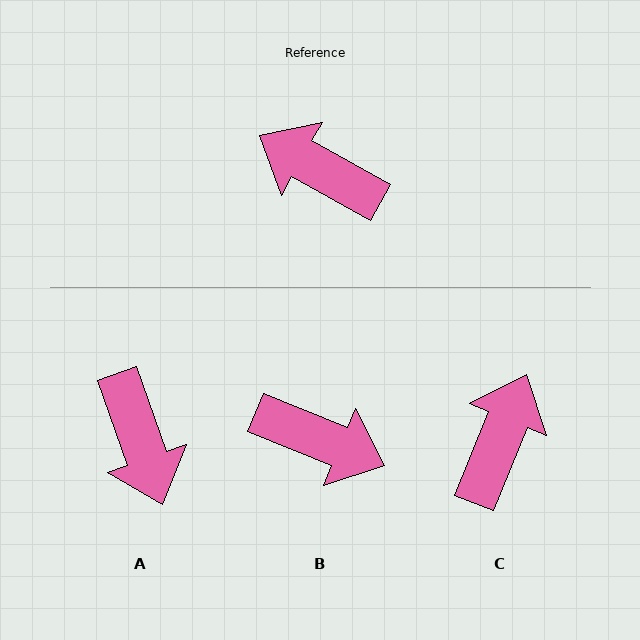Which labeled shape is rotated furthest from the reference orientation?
B, about 173 degrees away.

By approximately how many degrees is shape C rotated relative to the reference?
Approximately 83 degrees clockwise.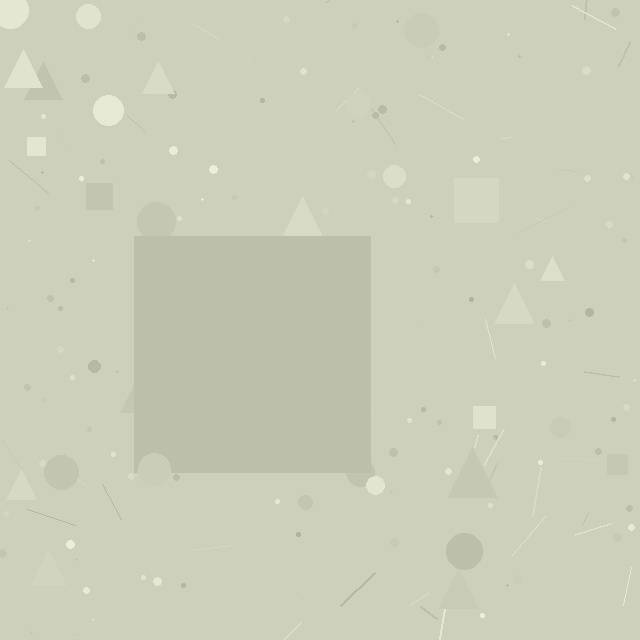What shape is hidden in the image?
A square is hidden in the image.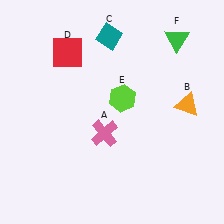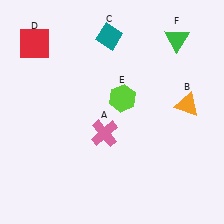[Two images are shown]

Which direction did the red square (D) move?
The red square (D) moved left.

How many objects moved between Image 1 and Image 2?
1 object moved between the two images.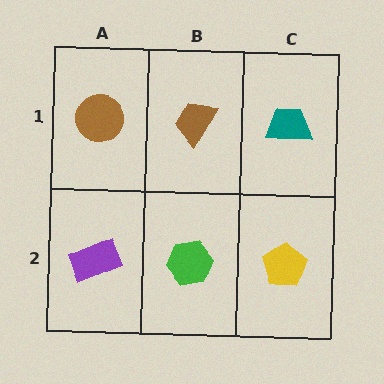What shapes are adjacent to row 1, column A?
A purple rectangle (row 2, column A), a brown trapezoid (row 1, column B).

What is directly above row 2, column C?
A teal trapezoid.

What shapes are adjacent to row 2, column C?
A teal trapezoid (row 1, column C), a green hexagon (row 2, column B).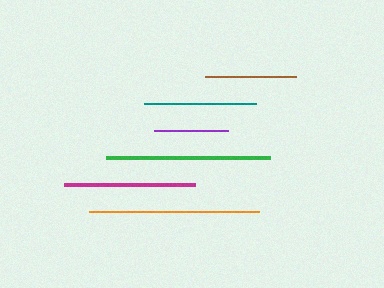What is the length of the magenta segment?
The magenta segment is approximately 131 pixels long.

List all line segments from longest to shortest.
From longest to shortest: orange, green, magenta, teal, brown, purple.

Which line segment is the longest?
The orange line is the longest at approximately 171 pixels.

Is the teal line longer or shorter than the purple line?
The teal line is longer than the purple line.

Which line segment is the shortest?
The purple line is the shortest at approximately 75 pixels.